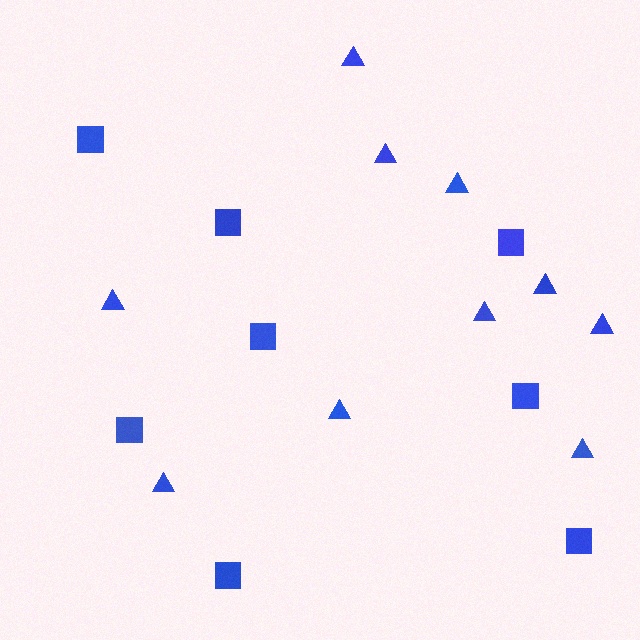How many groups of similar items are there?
There are 2 groups: one group of squares (8) and one group of triangles (10).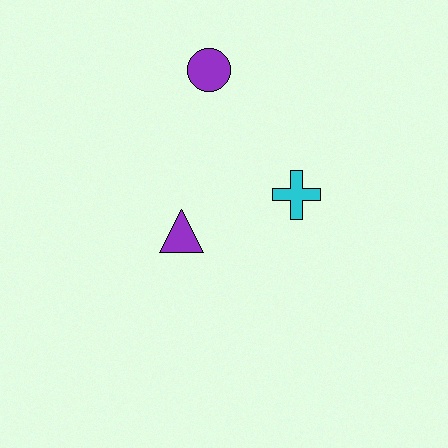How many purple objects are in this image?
There are 2 purple objects.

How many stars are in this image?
There are no stars.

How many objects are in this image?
There are 3 objects.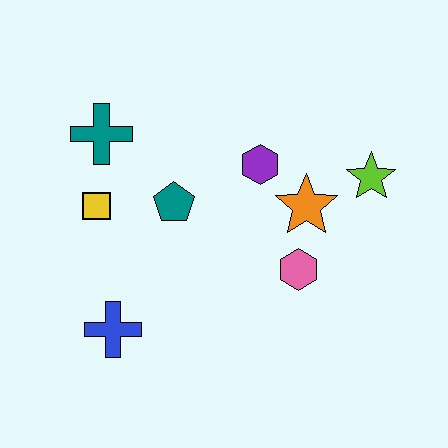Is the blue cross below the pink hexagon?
Yes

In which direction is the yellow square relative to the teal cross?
The yellow square is below the teal cross.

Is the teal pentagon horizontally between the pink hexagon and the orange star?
No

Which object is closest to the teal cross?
The yellow square is closest to the teal cross.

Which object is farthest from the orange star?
The blue cross is farthest from the orange star.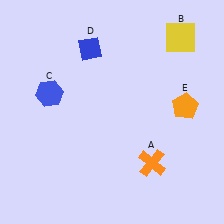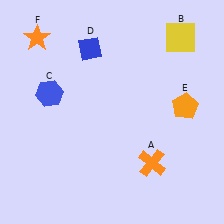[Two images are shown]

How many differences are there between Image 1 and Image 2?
There is 1 difference between the two images.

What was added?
An orange star (F) was added in Image 2.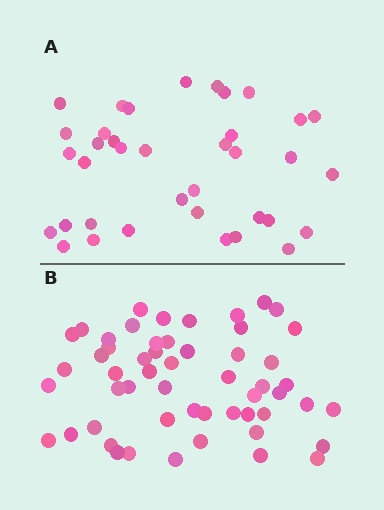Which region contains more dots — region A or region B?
Region B (the bottom region) has more dots.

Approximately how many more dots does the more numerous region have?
Region B has approximately 15 more dots than region A.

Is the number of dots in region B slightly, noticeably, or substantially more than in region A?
Region B has substantially more. The ratio is roughly 1.5 to 1.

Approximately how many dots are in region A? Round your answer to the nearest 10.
About 40 dots. (The exact count is 37, which rounds to 40.)